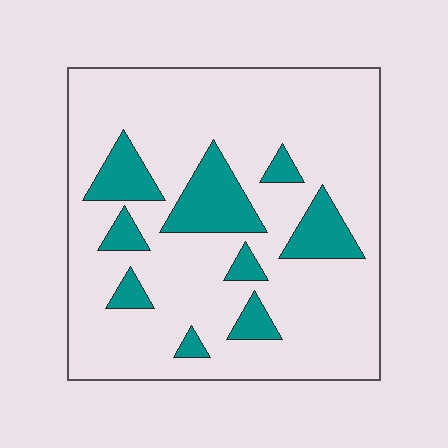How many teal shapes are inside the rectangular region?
9.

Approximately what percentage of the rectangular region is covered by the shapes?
Approximately 20%.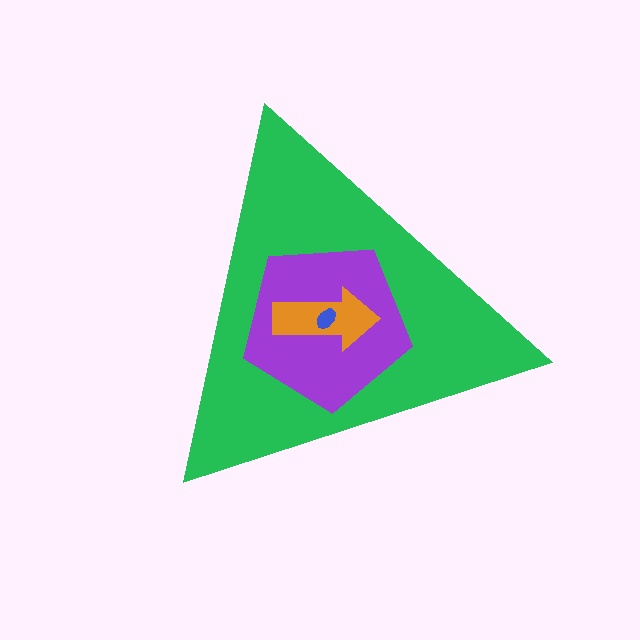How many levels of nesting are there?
4.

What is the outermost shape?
The green triangle.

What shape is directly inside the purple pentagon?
The orange arrow.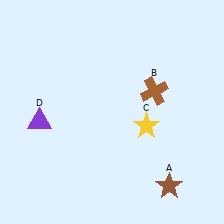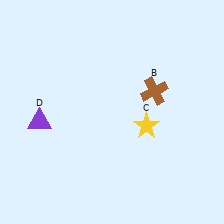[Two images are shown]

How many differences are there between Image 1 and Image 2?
There is 1 difference between the two images.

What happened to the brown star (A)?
The brown star (A) was removed in Image 2. It was in the bottom-right area of Image 1.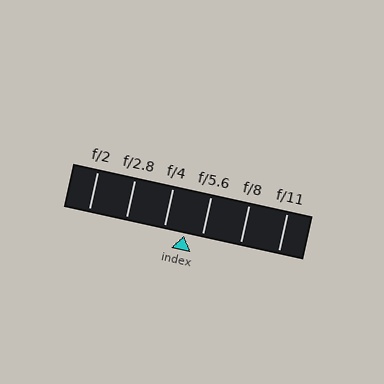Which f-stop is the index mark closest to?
The index mark is closest to f/5.6.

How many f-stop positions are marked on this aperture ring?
There are 6 f-stop positions marked.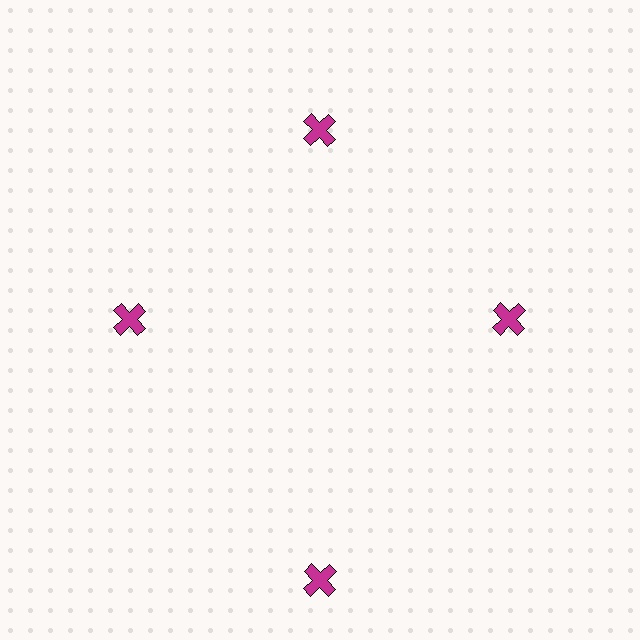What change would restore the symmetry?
The symmetry would be restored by moving it inward, back onto the ring so that all 4 crosses sit at equal angles and equal distance from the center.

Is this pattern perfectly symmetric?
No. The 4 magenta crosses are arranged in a ring, but one element near the 6 o'clock position is pushed outward from the center, breaking the 4-fold rotational symmetry.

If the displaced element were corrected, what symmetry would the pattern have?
It would have 4-fold rotational symmetry — the pattern would map onto itself every 90 degrees.